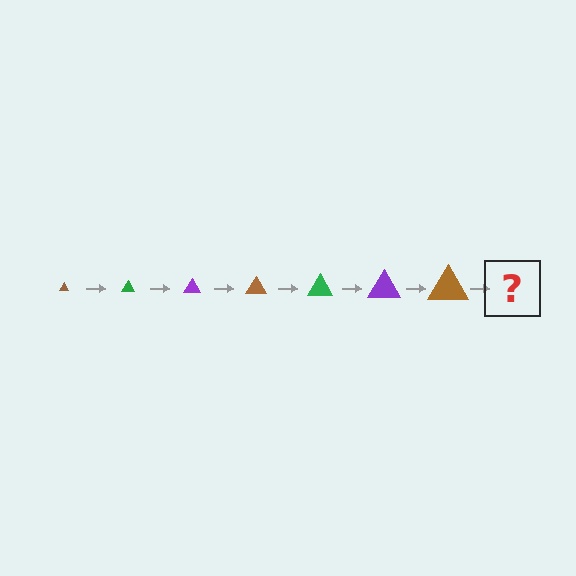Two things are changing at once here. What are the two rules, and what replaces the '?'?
The two rules are that the triangle grows larger each step and the color cycles through brown, green, and purple. The '?' should be a green triangle, larger than the previous one.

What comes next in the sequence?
The next element should be a green triangle, larger than the previous one.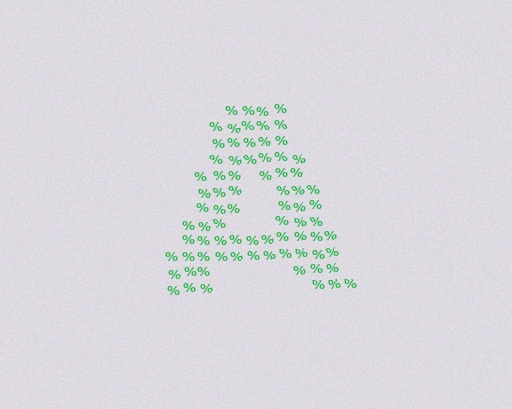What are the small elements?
The small elements are percent signs.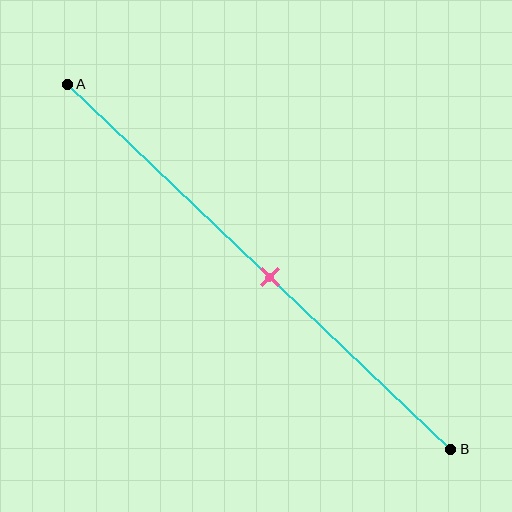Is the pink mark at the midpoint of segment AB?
Yes, the mark is approximately at the midpoint.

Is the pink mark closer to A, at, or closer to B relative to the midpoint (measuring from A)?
The pink mark is approximately at the midpoint of segment AB.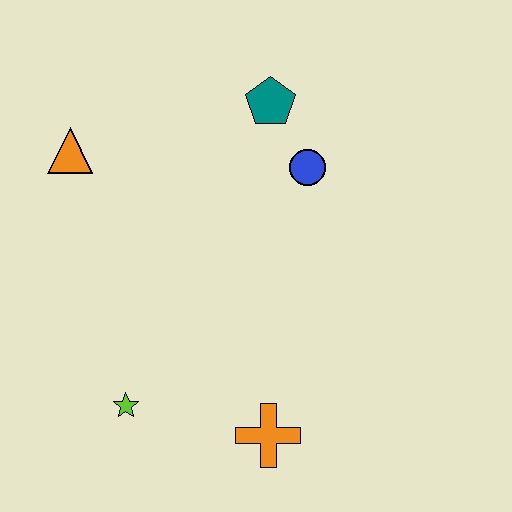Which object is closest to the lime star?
The orange cross is closest to the lime star.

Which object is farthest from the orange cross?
The orange triangle is farthest from the orange cross.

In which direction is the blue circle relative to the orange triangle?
The blue circle is to the right of the orange triangle.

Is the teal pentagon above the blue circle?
Yes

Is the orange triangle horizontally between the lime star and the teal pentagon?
No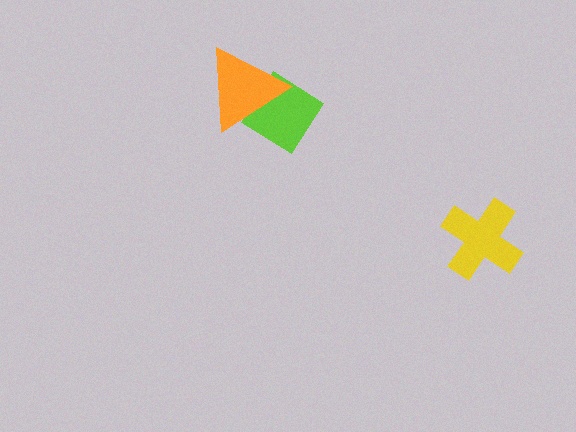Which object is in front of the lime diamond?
The orange triangle is in front of the lime diamond.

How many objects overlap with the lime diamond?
1 object overlaps with the lime diamond.